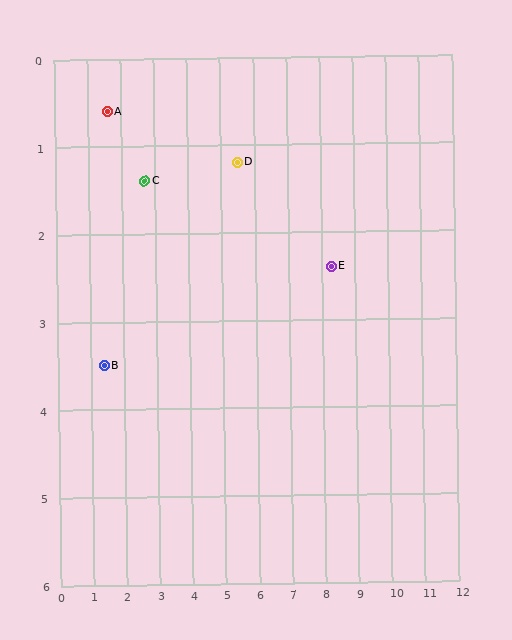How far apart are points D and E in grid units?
Points D and E are about 3.0 grid units apart.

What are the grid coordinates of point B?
Point B is at approximately (1.4, 3.5).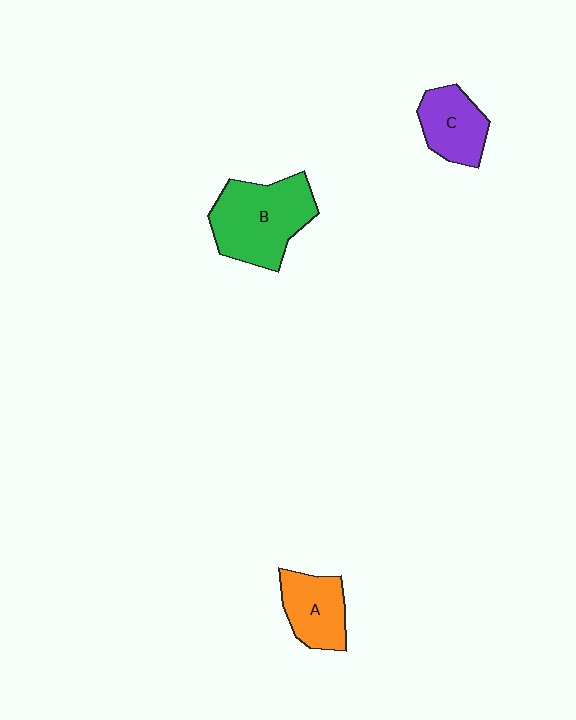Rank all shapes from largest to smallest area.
From largest to smallest: B (green), A (orange), C (purple).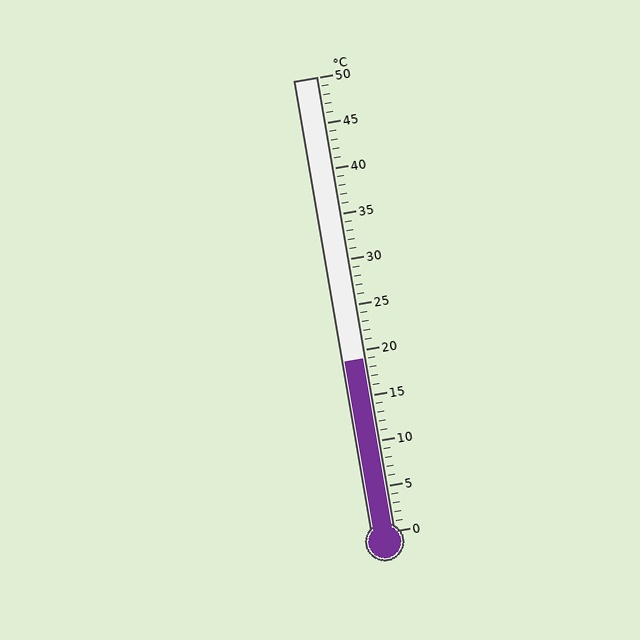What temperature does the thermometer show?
The thermometer shows approximately 19°C.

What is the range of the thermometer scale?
The thermometer scale ranges from 0°C to 50°C.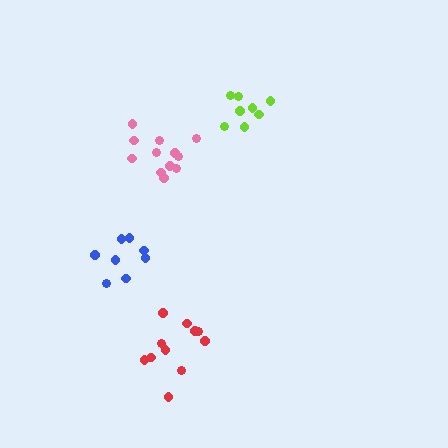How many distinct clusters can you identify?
There are 4 distinct clusters.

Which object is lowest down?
The red cluster is bottommost.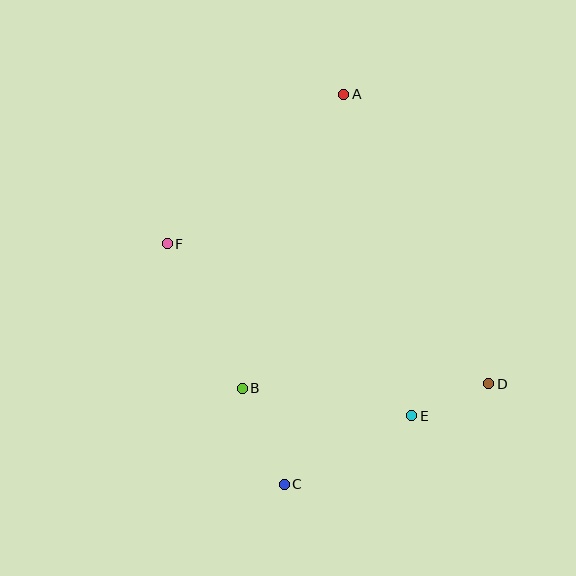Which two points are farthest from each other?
Points A and C are farthest from each other.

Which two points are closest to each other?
Points D and E are closest to each other.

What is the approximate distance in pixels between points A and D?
The distance between A and D is approximately 324 pixels.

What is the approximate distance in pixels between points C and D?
The distance between C and D is approximately 228 pixels.